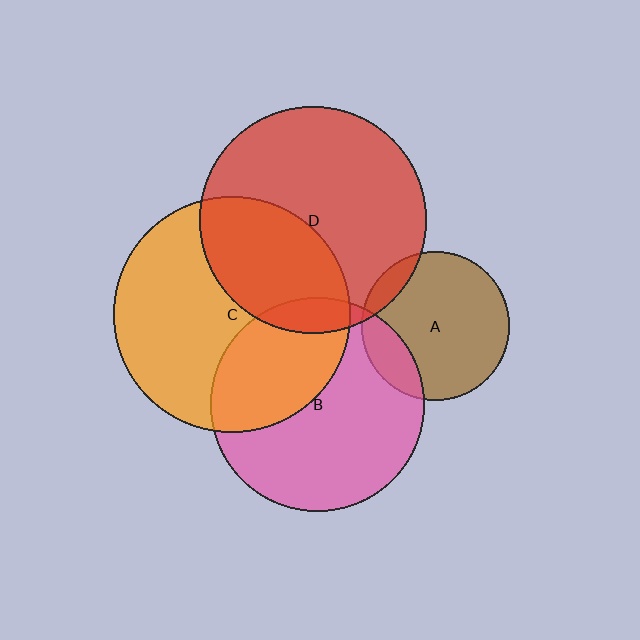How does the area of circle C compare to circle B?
Approximately 1.2 times.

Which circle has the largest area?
Circle C (orange).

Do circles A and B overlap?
Yes.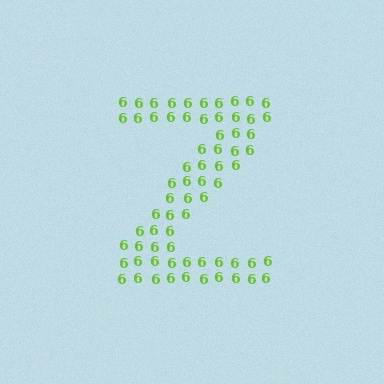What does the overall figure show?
The overall figure shows the letter Z.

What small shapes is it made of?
It is made of small digit 6's.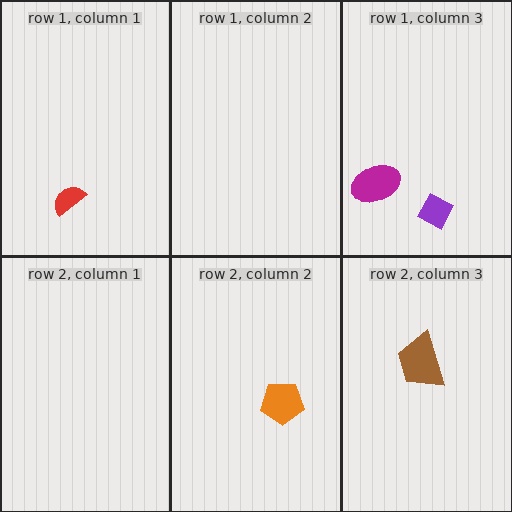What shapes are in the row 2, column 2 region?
The orange pentagon.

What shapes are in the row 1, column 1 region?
The red semicircle.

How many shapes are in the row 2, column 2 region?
1.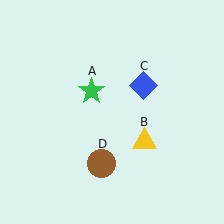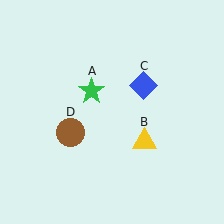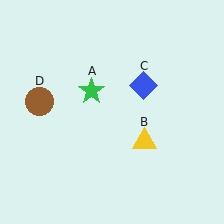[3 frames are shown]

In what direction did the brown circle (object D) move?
The brown circle (object D) moved up and to the left.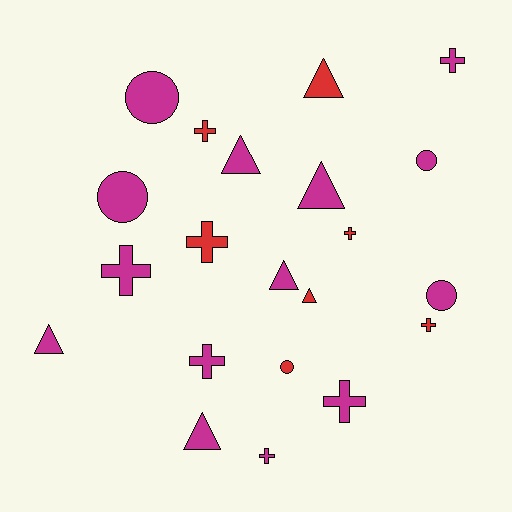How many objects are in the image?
There are 21 objects.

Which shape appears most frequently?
Cross, with 9 objects.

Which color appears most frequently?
Magenta, with 14 objects.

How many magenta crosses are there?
There are 5 magenta crosses.